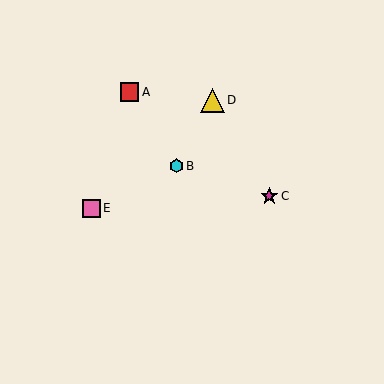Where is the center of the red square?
The center of the red square is at (129, 92).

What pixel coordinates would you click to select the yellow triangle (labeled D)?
Click at (212, 100) to select the yellow triangle D.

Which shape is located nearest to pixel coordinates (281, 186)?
The magenta star (labeled C) at (269, 196) is nearest to that location.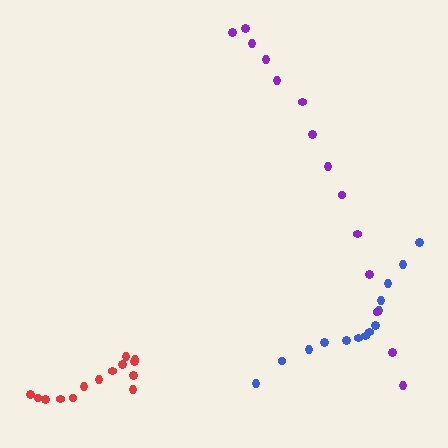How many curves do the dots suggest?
There are 3 distinct paths.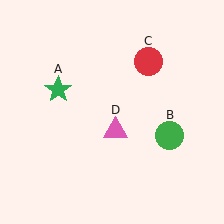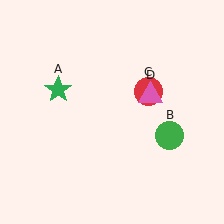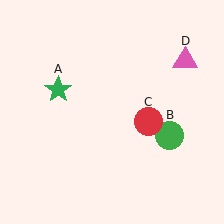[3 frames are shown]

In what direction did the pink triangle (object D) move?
The pink triangle (object D) moved up and to the right.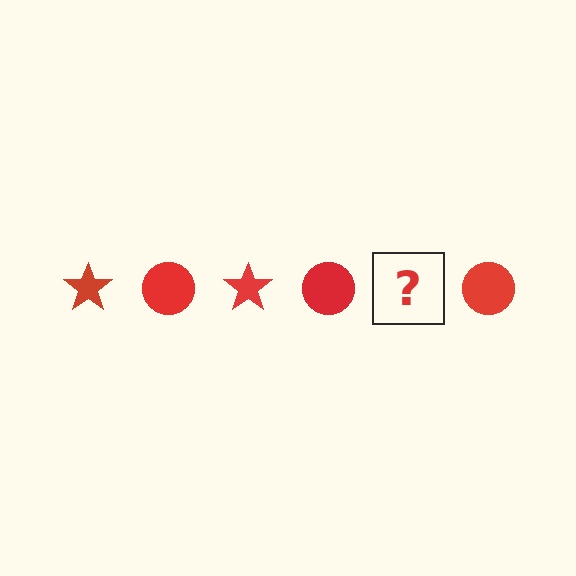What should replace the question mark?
The question mark should be replaced with a red star.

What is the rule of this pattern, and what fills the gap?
The rule is that the pattern cycles through star, circle shapes in red. The gap should be filled with a red star.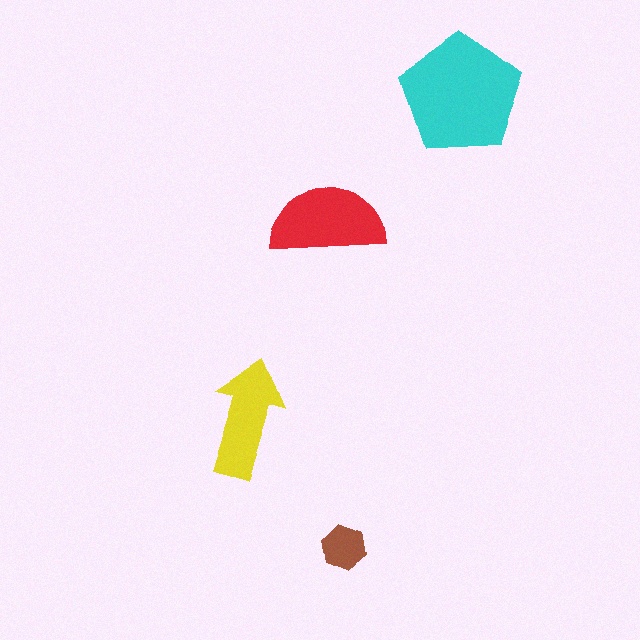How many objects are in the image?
There are 4 objects in the image.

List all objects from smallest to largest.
The brown hexagon, the yellow arrow, the red semicircle, the cyan pentagon.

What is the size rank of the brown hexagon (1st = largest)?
4th.